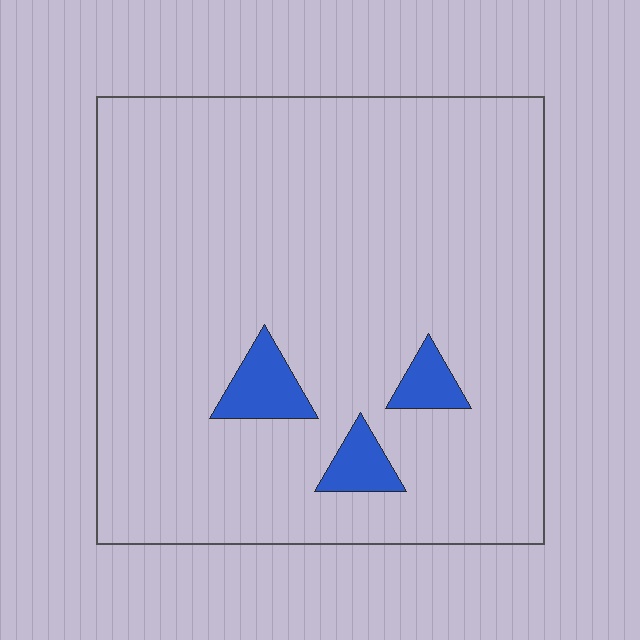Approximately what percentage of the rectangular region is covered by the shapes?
Approximately 5%.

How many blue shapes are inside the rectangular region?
3.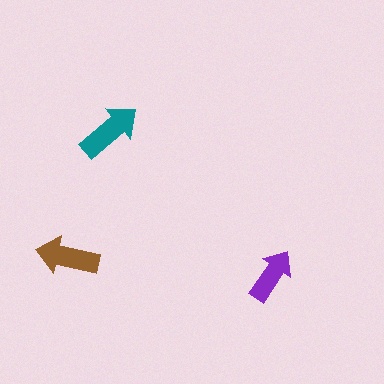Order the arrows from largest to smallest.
the teal one, the brown one, the purple one.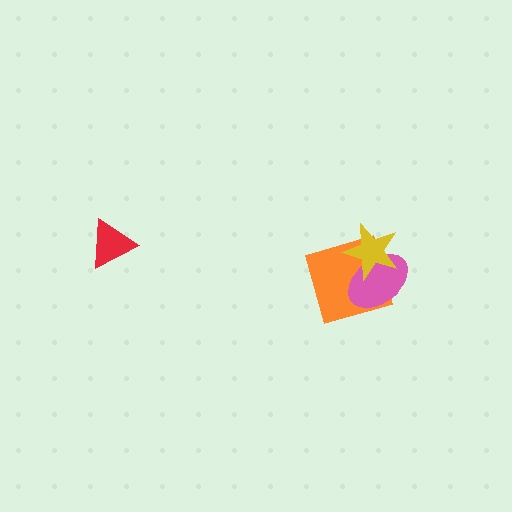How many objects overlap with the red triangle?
0 objects overlap with the red triangle.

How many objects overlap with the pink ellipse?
2 objects overlap with the pink ellipse.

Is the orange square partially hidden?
Yes, it is partially covered by another shape.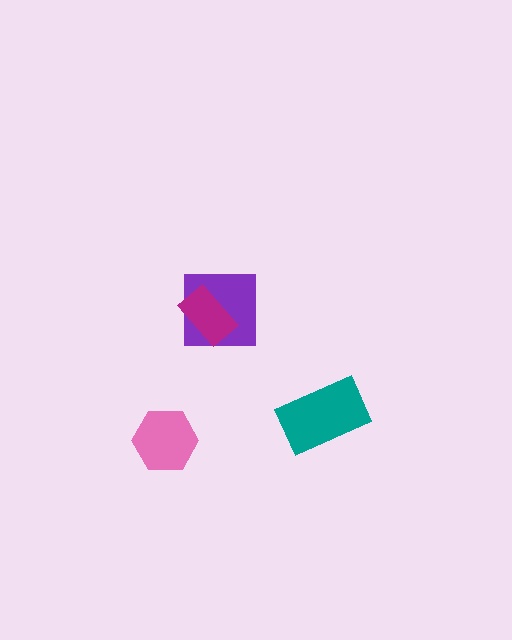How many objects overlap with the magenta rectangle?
1 object overlaps with the magenta rectangle.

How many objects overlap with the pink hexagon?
0 objects overlap with the pink hexagon.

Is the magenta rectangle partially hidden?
No, no other shape covers it.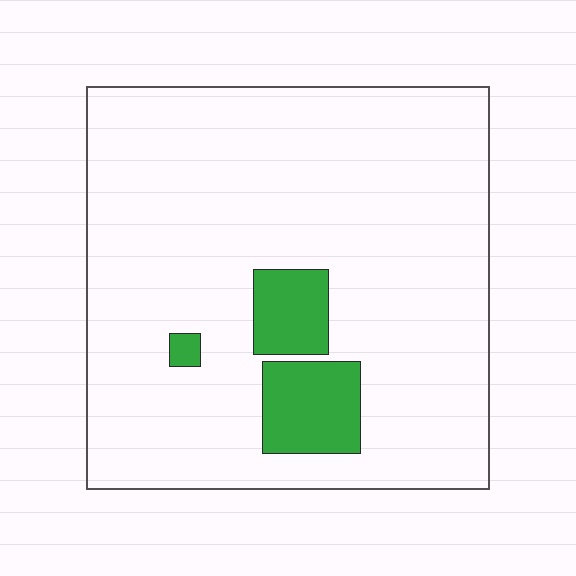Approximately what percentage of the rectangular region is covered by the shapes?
Approximately 10%.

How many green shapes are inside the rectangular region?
3.